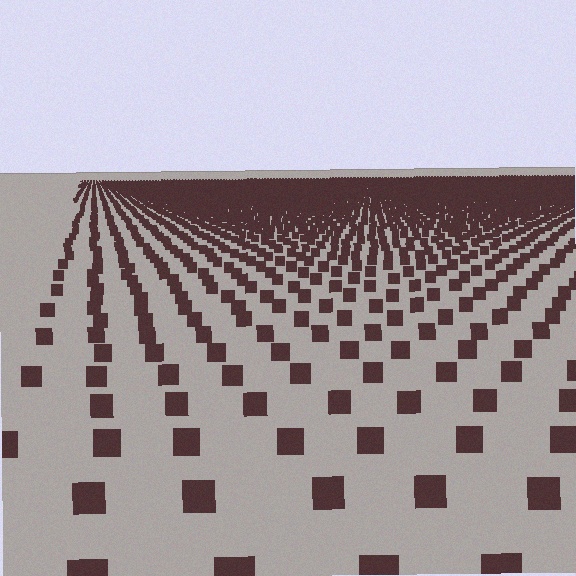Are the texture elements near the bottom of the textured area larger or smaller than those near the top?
Larger. Near the bottom, elements are closer to the viewer and appear at a bigger on-screen size.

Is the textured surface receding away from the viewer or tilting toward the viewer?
The surface is receding away from the viewer. Texture elements get smaller and denser toward the top.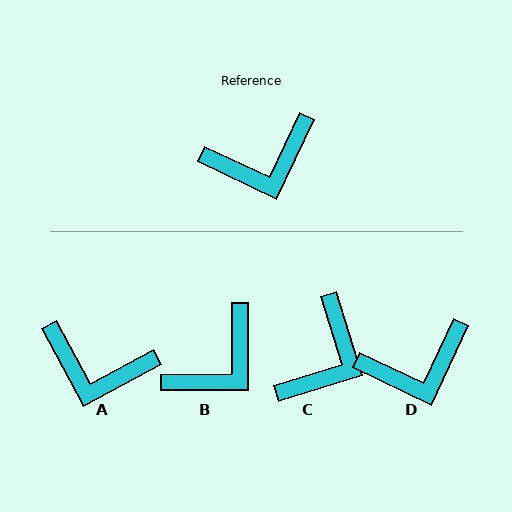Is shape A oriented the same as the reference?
No, it is off by about 36 degrees.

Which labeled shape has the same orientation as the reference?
D.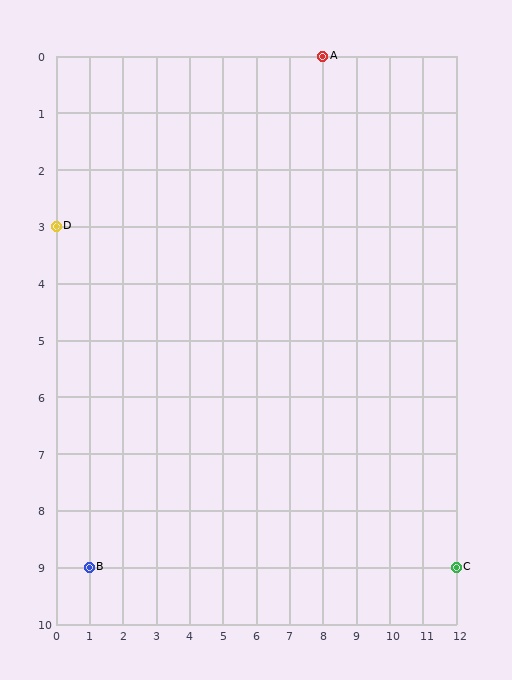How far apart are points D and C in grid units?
Points D and C are 12 columns and 6 rows apart (about 13.4 grid units diagonally).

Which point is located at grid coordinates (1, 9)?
Point B is at (1, 9).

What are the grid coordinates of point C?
Point C is at grid coordinates (12, 9).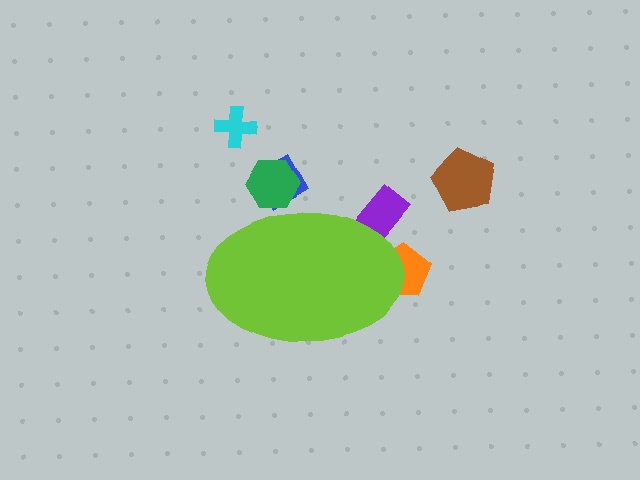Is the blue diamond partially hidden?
Yes, the blue diamond is partially hidden behind the lime ellipse.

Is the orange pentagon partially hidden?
Yes, the orange pentagon is partially hidden behind the lime ellipse.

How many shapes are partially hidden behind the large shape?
4 shapes are partially hidden.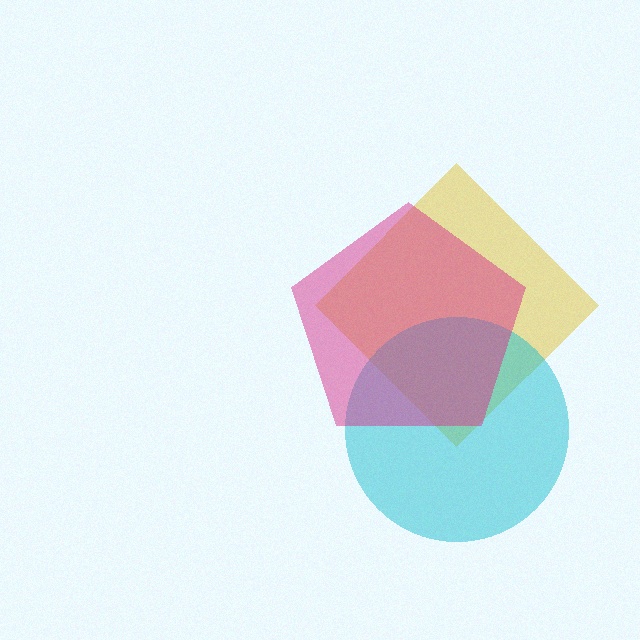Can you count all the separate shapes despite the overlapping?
Yes, there are 3 separate shapes.